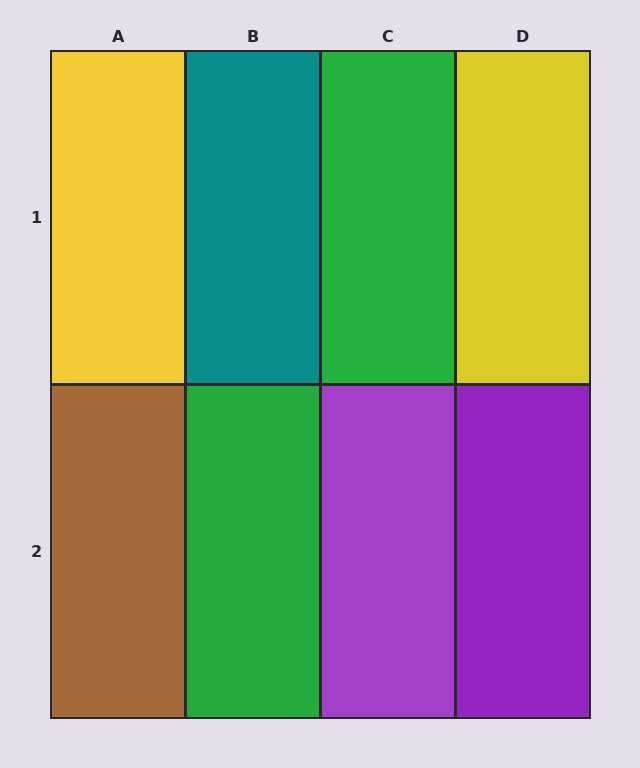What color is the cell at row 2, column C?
Purple.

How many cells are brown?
1 cell is brown.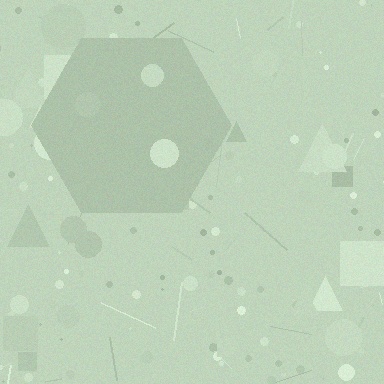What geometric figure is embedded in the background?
A hexagon is embedded in the background.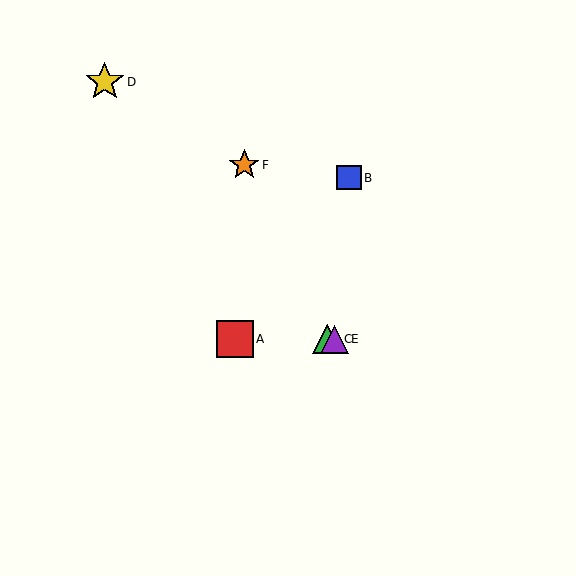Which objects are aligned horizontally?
Objects A, C, E are aligned horizontally.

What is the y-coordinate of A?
Object A is at y≈339.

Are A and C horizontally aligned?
Yes, both are at y≈339.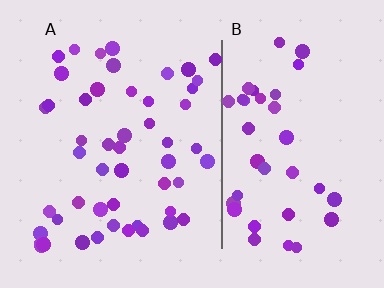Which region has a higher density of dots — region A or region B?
A (the left).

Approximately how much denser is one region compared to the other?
Approximately 1.2× — region A over region B.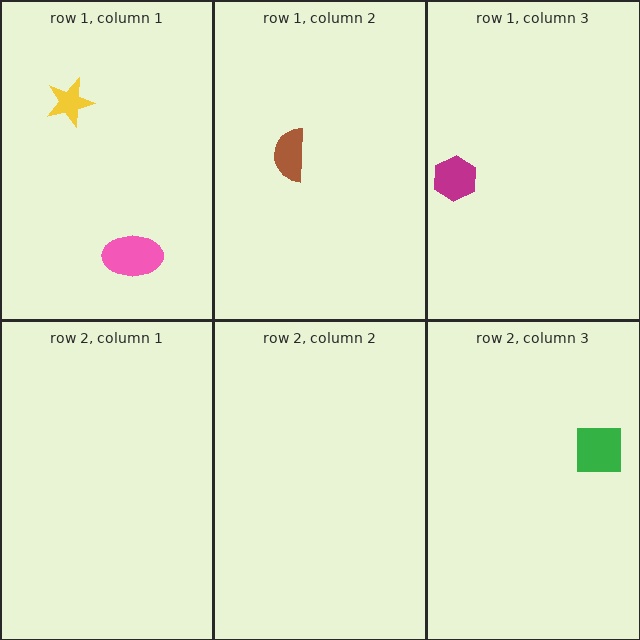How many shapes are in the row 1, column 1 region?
2.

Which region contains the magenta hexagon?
The row 1, column 3 region.